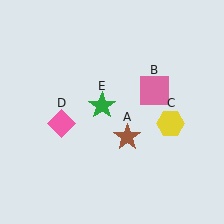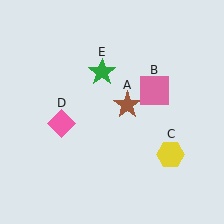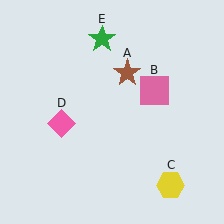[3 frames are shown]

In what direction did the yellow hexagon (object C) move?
The yellow hexagon (object C) moved down.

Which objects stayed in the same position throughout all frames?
Pink square (object B) and pink diamond (object D) remained stationary.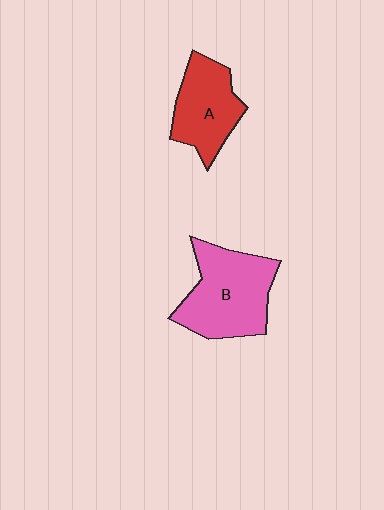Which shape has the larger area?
Shape B (pink).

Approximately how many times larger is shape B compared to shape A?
Approximately 1.4 times.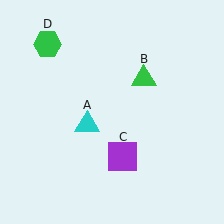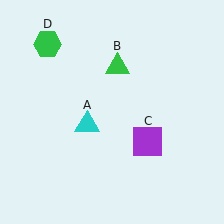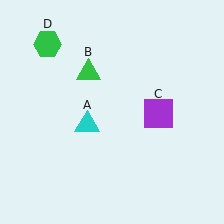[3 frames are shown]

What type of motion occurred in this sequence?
The green triangle (object B), purple square (object C) rotated counterclockwise around the center of the scene.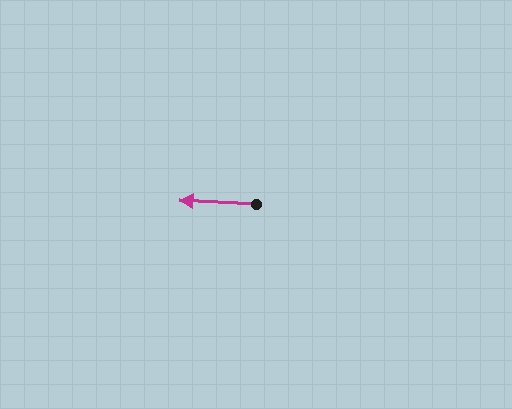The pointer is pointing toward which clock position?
Roughly 9 o'clock.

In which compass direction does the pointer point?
West.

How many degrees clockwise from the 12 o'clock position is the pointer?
Approximately 273 degrees.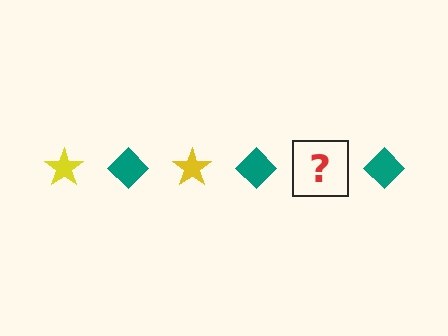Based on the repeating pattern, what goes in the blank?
The blank should be a yellow star.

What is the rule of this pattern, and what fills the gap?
The rule is that the pattern alternates between yellow star and teal diamond. The gap should be filled with a yellow star.